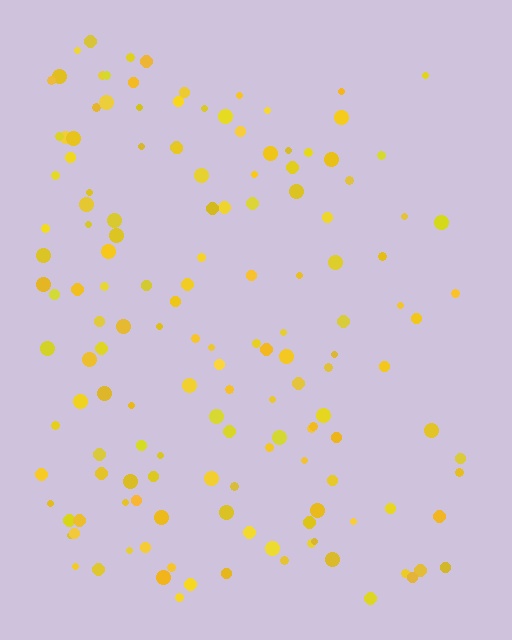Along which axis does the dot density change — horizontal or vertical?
Horizontal.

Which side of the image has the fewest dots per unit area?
The right.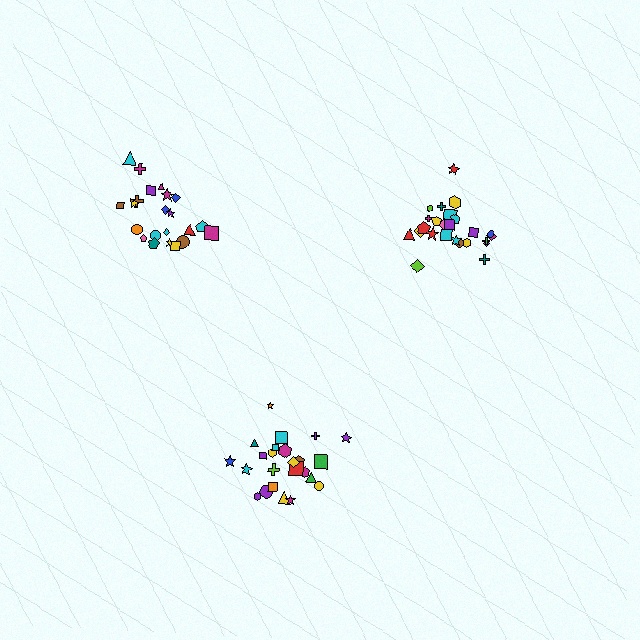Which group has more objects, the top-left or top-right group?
The top-right group.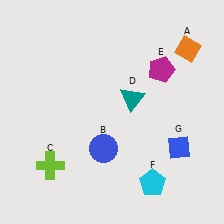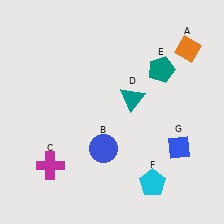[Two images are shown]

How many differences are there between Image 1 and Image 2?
There are 2 differences between the two images.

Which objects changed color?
C changed from lime to magenta. E changed from magenta to teal.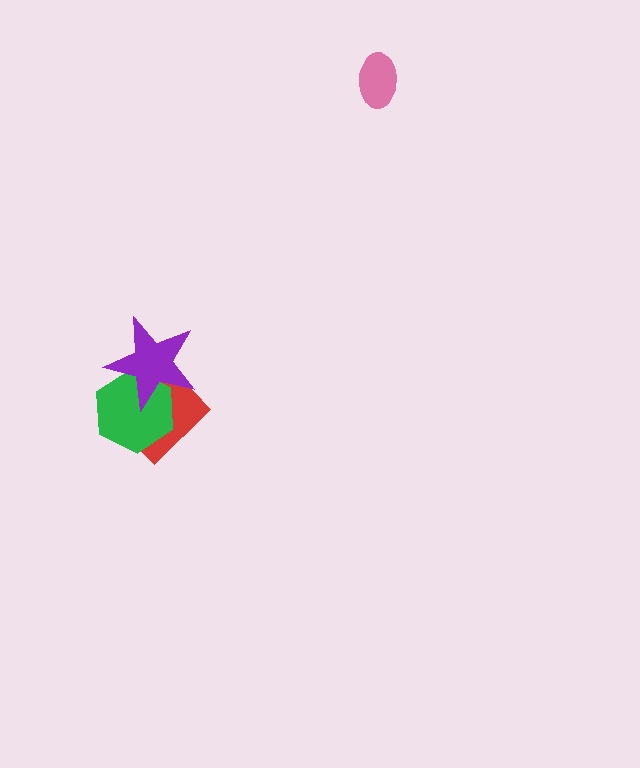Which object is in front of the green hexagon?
The purple star is in front of the green hexagon.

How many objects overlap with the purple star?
2 objects overlap with the purple star.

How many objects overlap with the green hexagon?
2 objects overlap with the green hexagon.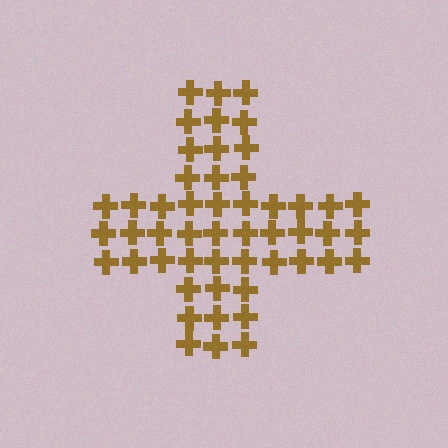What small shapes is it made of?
It is made of small crosses.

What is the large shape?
The large shape is a cross.